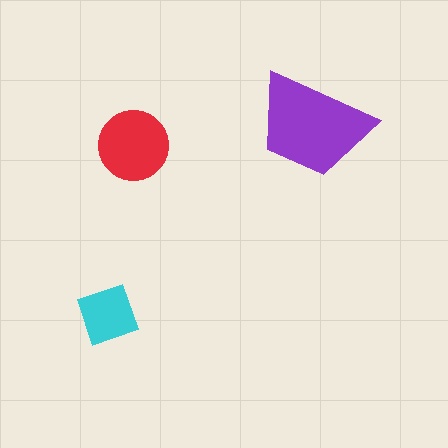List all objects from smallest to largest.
The cyan diamond, the red circle, the purple trapezoid.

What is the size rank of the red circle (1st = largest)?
2nd.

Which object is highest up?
The purple trapezoid is topmost.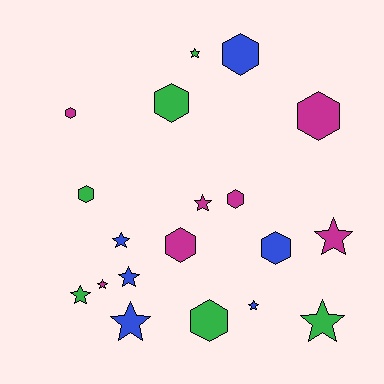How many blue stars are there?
There are 4 blue stars.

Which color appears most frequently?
Magenta, with 7 objects.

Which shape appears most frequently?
Star, with 10 objects.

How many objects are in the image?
There are 19 objects.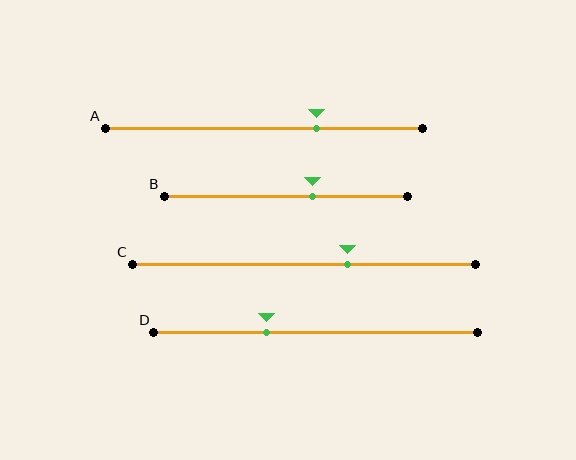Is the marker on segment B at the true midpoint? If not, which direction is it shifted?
No, the marker on segment B is shifted to the right by about 11% of the segment length.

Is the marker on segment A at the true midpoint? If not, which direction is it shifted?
No, the marker on segment A is shifted to the right by about 17% of the segment length.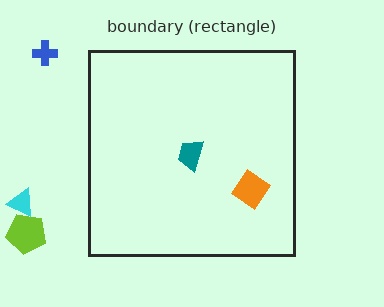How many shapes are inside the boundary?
2 inside, 3 outside.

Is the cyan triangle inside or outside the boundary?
Outside.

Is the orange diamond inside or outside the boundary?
Inside.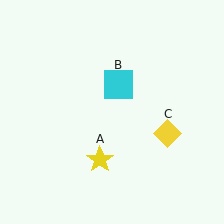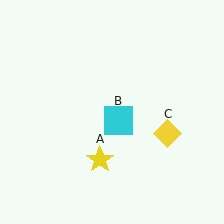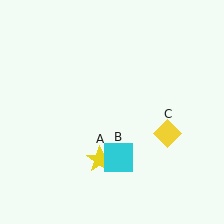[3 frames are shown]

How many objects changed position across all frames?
1 object changed position: cyan square (object B).